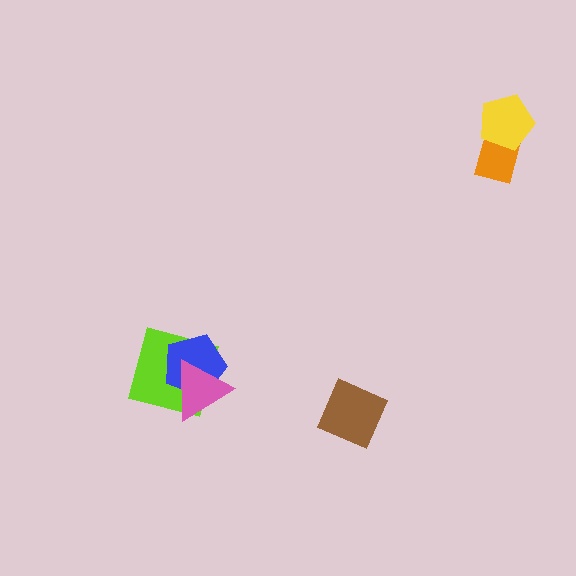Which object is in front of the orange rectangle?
The yellow pentagon is in front of the orange rectangle.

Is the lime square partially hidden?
Yes, it is partially covered by another shape.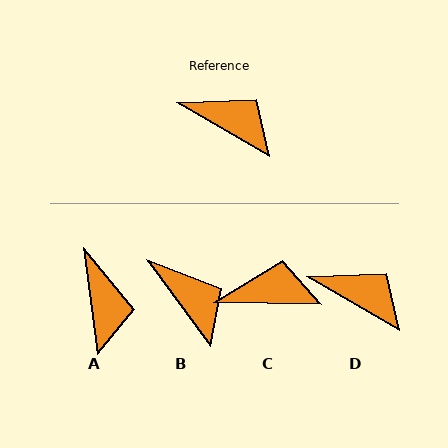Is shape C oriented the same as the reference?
No, it is off by about 29 degrees.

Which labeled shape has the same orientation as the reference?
D.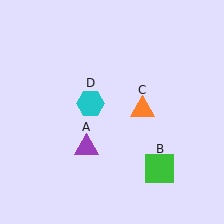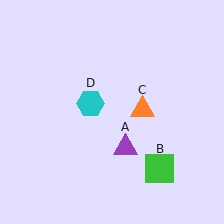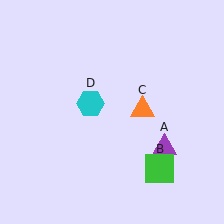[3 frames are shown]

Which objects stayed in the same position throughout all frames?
Green square (object B) and orange triangle (object C) and cyan hexagon (object D) remained stationary.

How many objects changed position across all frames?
1 object changed position: purple triangle (object A).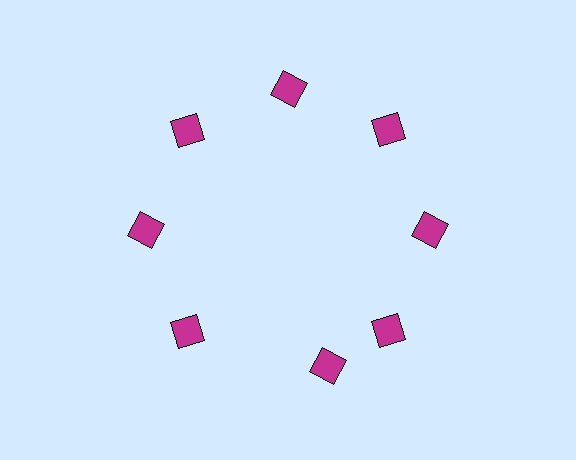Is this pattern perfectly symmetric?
No. The 8 magenta diamonds are arranged in a ring, but one element near the 6 o'clock position is rotated out of alignment along the ring, breaking the 8-fold rotational symmetry.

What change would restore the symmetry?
The symmetry would be restored by rotating it back into even spacing with its neighbors so that all 8 diamonds sit at equal angles and equal distance from the center.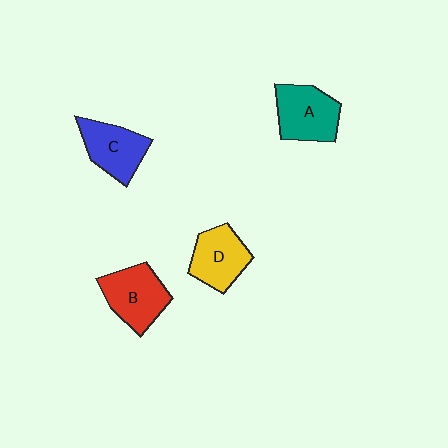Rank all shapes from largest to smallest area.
From largest to smallest: B (red), A (teal), D (yellow), C (blue).